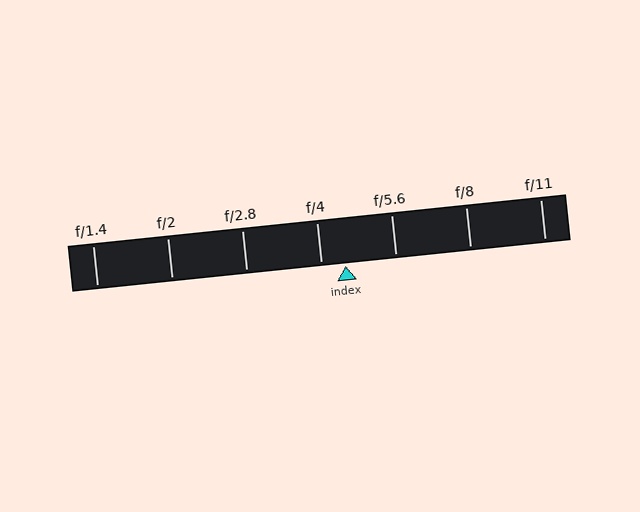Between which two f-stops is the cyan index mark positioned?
The index mark is between f/4 and f/5.6.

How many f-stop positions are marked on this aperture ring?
There are 7 f-stop positions marked.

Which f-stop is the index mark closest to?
The index mark is closest to f/4.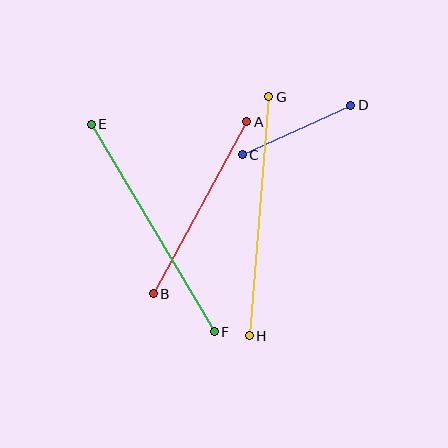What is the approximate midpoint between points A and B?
The midpoint is at approximately (200, 208) pixels.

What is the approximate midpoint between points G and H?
The midpoint is at approximately (259, 216) pixels.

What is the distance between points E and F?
The distance is approximately 241 pixels.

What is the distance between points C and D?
The distance is approximately 120 pixels.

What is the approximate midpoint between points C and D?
The midpoint is at approximately (296, 130) pixels.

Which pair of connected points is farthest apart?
Points E and F are farthest apart.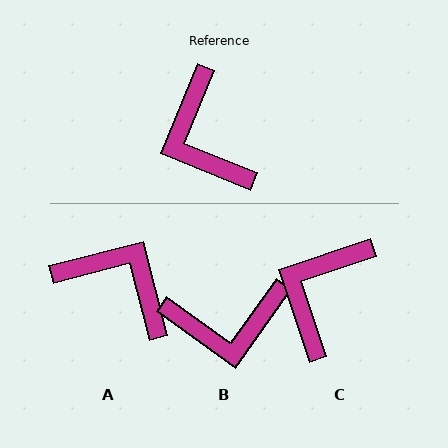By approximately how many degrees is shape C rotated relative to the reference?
Approximately 50 degrees clockwise.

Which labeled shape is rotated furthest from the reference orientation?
A, about 144 degrees away.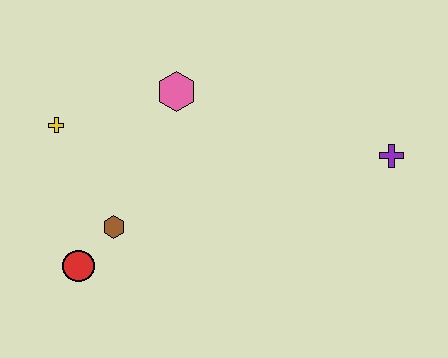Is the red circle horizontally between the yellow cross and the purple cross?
Yes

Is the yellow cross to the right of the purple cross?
No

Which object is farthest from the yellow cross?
The purple cross is farthest from the yellow cross.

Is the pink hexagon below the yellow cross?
No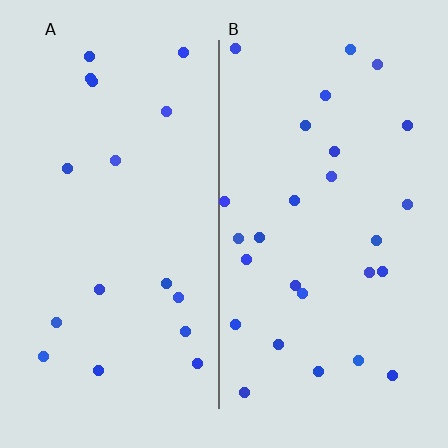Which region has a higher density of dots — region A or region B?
B (the right).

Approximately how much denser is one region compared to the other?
Approximately 1.6× — region B over region A.